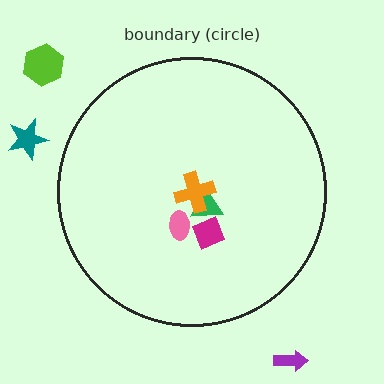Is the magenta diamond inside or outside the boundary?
Inside.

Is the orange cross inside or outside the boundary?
Inside.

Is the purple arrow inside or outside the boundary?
Outside.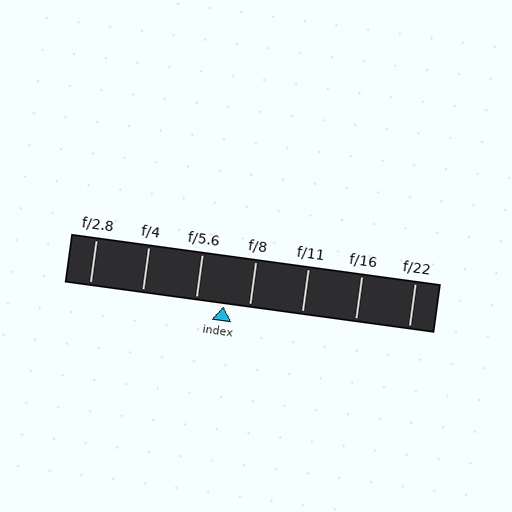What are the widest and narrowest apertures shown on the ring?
The widest aperture shown is f/2.8 and the narrowest is f/22.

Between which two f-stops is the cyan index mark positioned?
The index mark is between f/5.6 and f/8.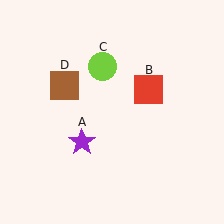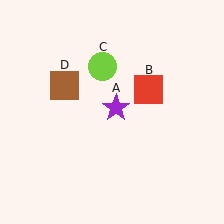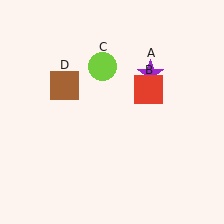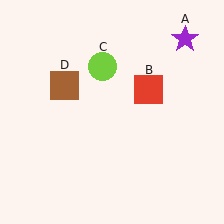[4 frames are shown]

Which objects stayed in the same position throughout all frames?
Red square (object B) and lime circle (object C) and brown square (object D) remained stationary.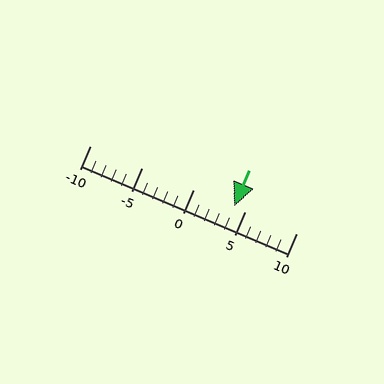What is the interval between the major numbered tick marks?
The major tick marks are spaced 5 units apart.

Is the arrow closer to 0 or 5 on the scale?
The arrow is closer to 5.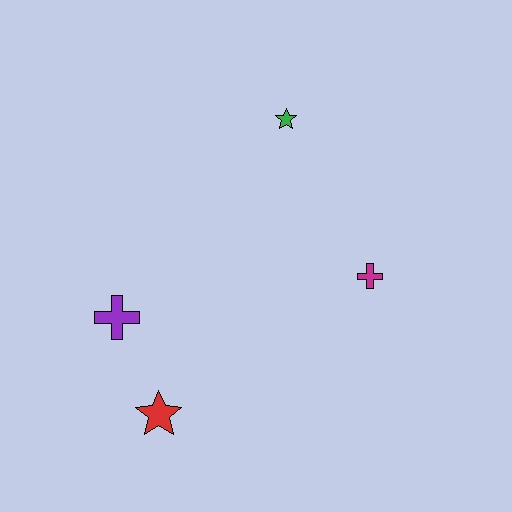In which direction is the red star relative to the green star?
The red star is below the green star.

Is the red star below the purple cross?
Yes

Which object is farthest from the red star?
The green star is farthest from the red star.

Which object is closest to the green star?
The magenta cross is closest to the green star.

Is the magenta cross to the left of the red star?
No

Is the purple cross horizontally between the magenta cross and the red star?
No